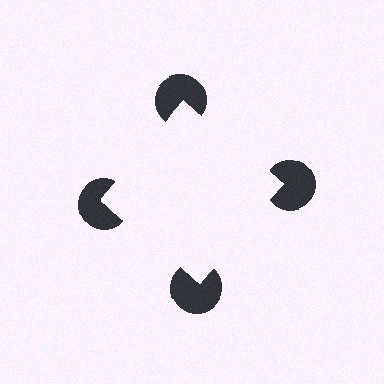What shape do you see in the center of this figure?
An illusory square — its edges are inferred from the aligned wedge cuts in the pac-man discs, not physically drawn.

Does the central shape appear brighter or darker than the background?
It typically appears slightly brighter than the background, even though no actual brightness change is drawn.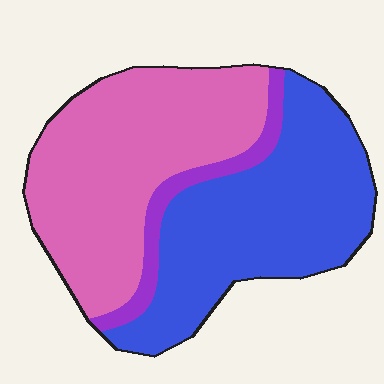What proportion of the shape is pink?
Pink covers about 45% of the shape.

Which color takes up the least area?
Purple, at roughly 10%.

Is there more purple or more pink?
Pink.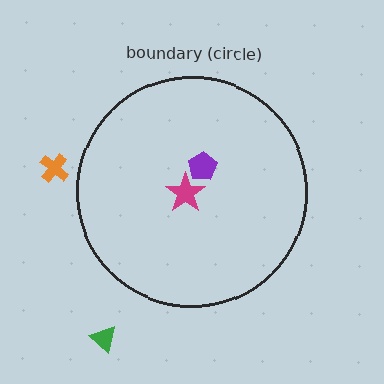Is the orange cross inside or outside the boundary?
Outside.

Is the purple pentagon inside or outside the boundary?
Inside.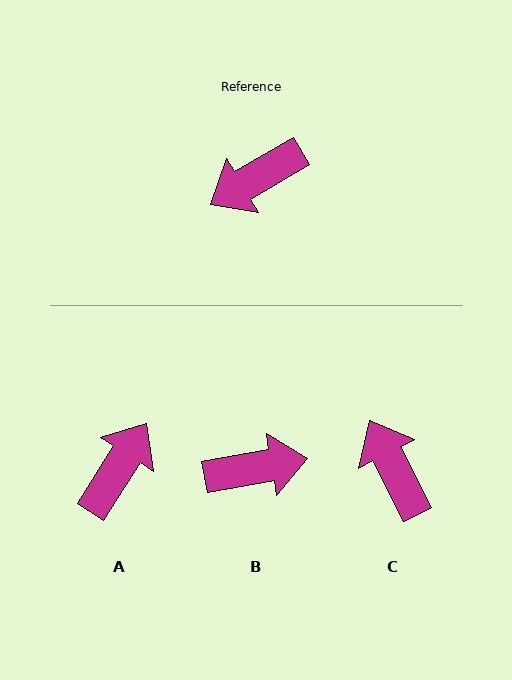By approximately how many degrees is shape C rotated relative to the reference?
Approximately 93 degrees clockwise.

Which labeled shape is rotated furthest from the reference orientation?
B, about 160 degrees away.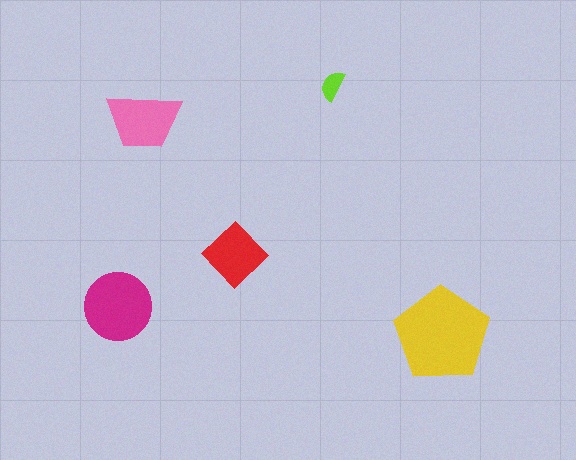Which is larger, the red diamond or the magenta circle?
The magenta circle.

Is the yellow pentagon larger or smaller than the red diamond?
Larger.